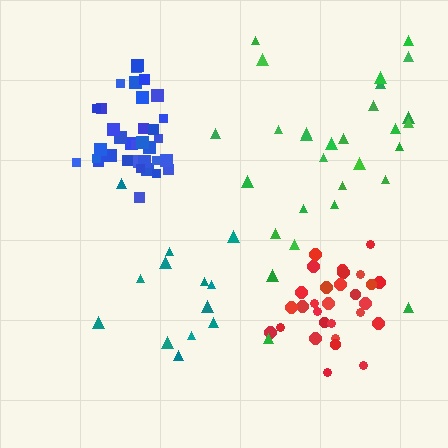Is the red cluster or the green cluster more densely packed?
Red.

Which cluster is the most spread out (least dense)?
Green.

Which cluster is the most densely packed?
Blue.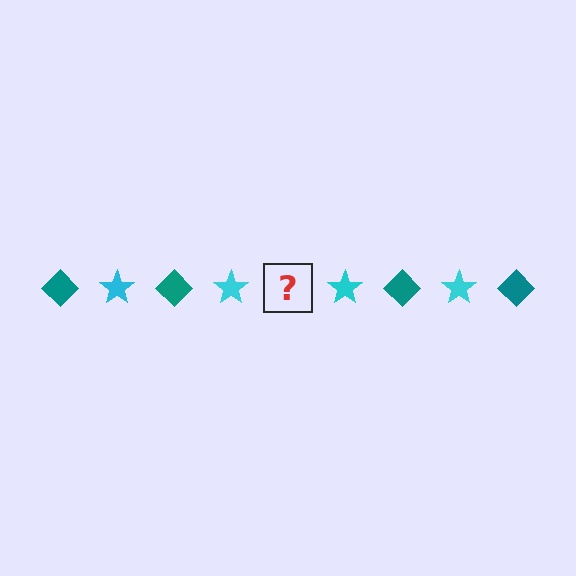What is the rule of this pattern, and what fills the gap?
The rule is that the pattern alternates between teal diamond and cyan star. The gap should be filled with a teal diamond.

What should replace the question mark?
The question mark should be replaced with a teal diamond.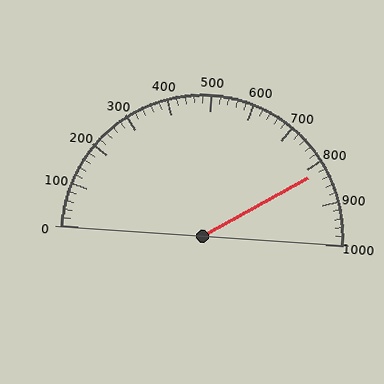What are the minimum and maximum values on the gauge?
The gauge ranges from 0 to 1000.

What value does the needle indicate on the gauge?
The needle indicates approximately 820.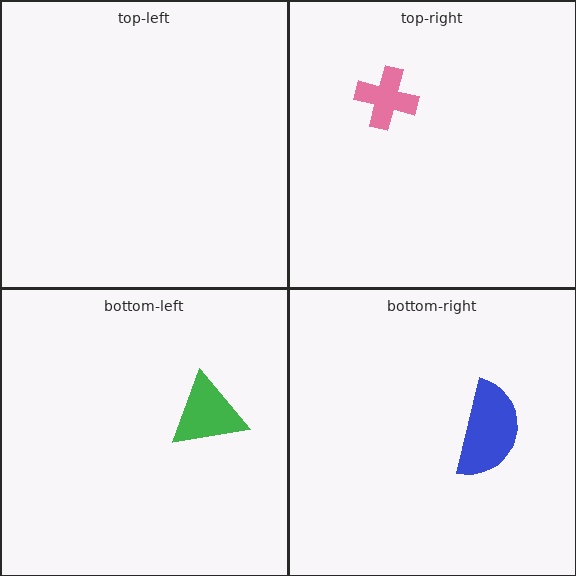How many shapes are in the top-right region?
1.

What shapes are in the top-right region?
The pink cross.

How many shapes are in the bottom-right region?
1.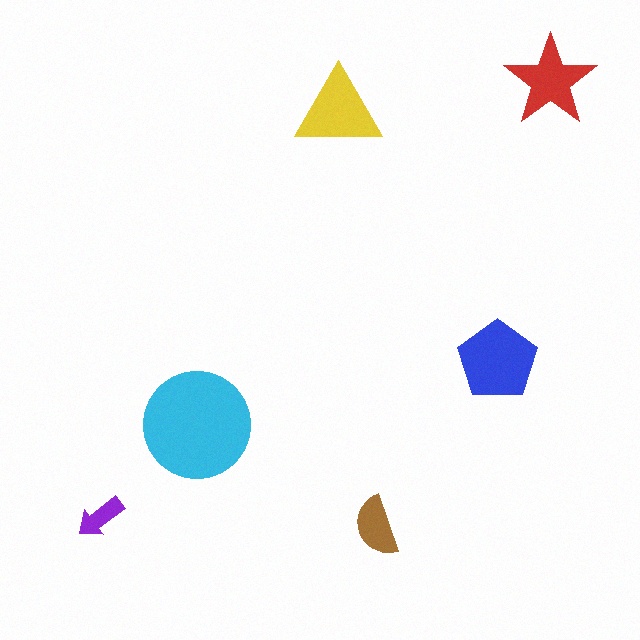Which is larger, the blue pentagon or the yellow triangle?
The blue pentagon.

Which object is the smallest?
The purple arrow.